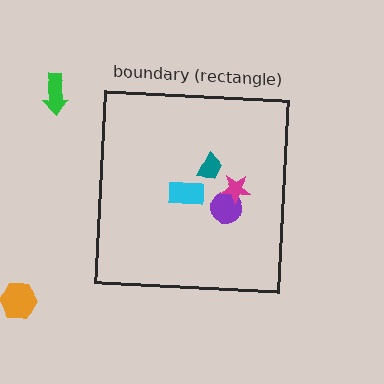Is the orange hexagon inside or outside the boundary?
Outside.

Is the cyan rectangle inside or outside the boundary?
Inside.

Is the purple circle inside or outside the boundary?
Inside.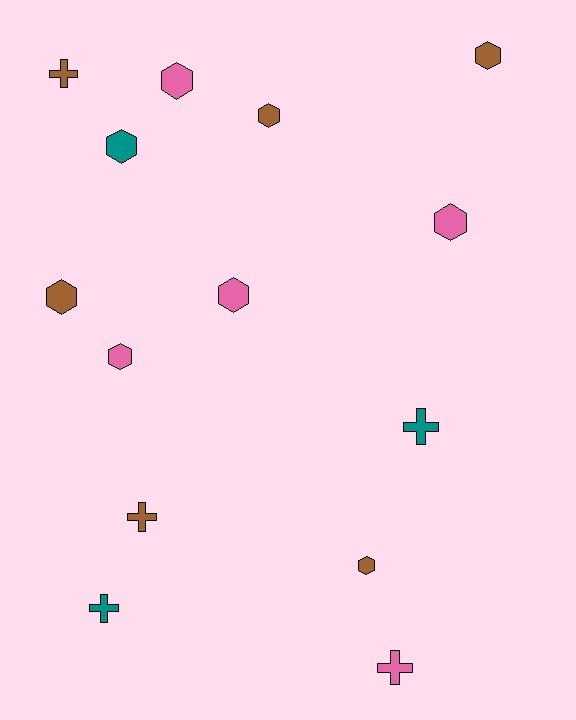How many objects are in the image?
There are 14 objects.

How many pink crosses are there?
There is 1 pink cross.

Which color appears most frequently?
Brown, with 6 objects.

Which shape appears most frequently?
Hexagon, with 9 objects.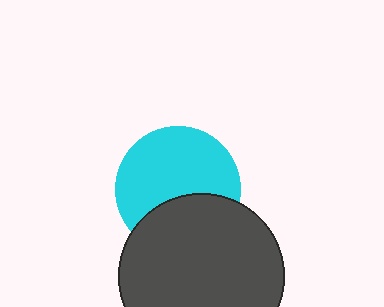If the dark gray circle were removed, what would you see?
You would see the complete cyan circle.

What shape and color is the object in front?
The object in front is a dark gray circle.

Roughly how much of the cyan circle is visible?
About half of it is visible (roughly 64%).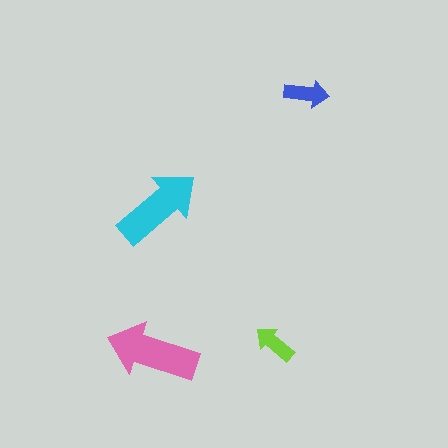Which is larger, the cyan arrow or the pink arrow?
The pink one.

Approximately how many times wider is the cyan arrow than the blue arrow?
About 2 times wider.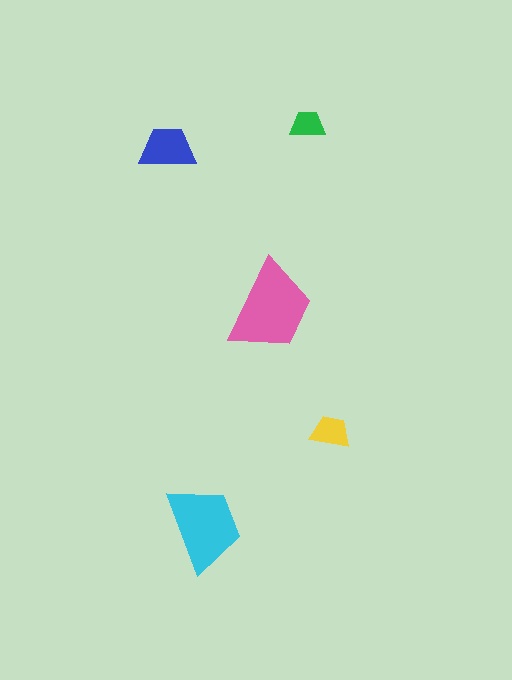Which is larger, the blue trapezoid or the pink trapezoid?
The pink one.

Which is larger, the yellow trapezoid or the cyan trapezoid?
The cyan one.